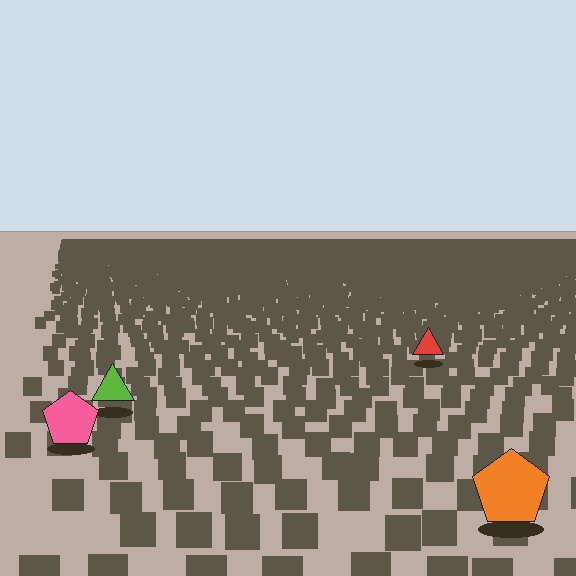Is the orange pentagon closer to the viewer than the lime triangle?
Yes. The orange pentagon is closer — you can tell from the texture gradient: the ground texture is coarser near it.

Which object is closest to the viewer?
The orange pentagon is closest. The texture marks near it are larger and more spread out.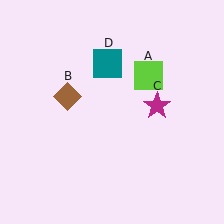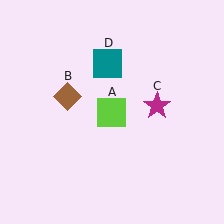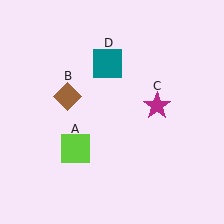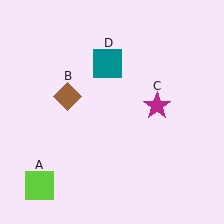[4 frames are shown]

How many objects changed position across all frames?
1 object changed position: lime square (object A).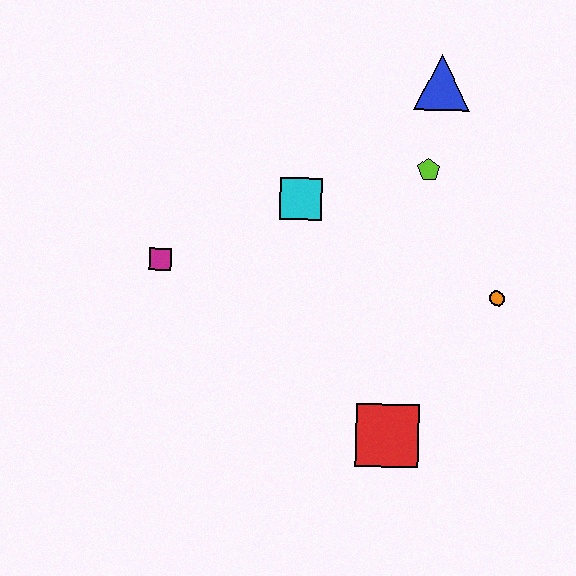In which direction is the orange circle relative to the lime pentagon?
The orange circle is below the lime pentagon.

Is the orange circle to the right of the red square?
Yes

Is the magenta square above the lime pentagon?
No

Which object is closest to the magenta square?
The cyan square is closest to the magenta square.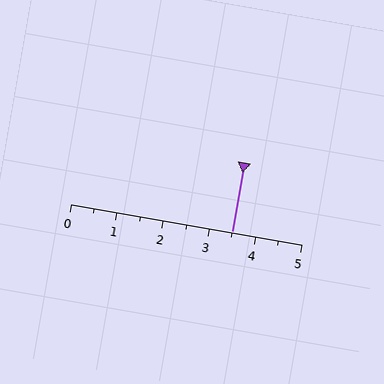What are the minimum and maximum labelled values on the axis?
The axis runs from 0 to 5.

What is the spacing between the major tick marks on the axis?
The major ticks are spaced 1 apart.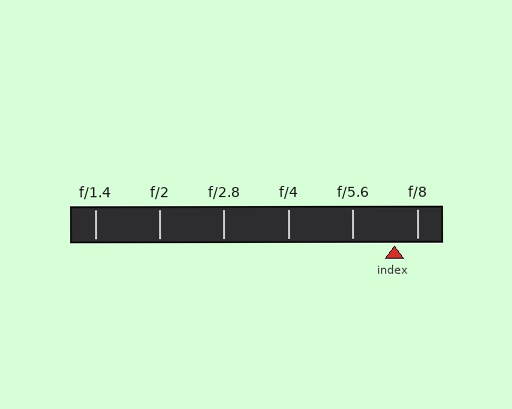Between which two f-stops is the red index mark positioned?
The index mark is between f/5.6 and f/8.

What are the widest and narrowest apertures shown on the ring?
The widest aperture shown is f/1.4 and the narrowest is f/8.